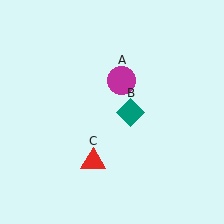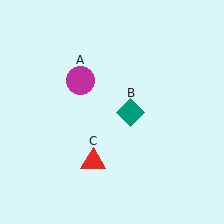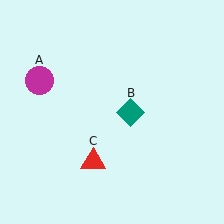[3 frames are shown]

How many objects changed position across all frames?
1 object changed position: magenta circle (object A).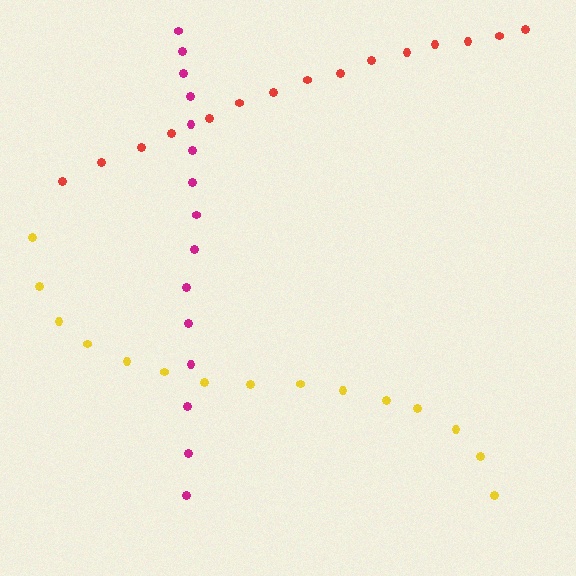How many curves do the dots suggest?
There are 3 distinct paths.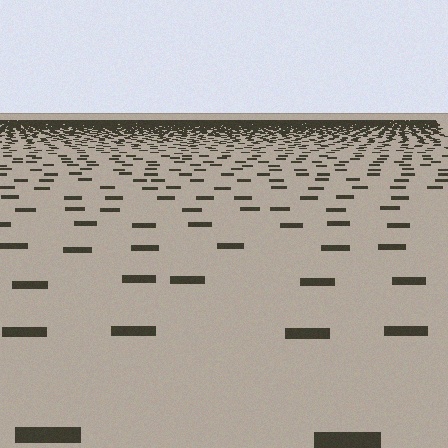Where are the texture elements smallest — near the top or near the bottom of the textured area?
Near the top.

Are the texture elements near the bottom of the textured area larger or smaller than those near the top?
Larger. Near the bottom, elements are closer to the viewer and appear at a bigger on-screen size.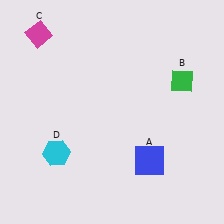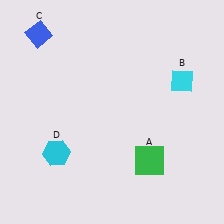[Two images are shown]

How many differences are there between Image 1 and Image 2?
There are 3 differences between the two images.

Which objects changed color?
A changed from blue to green. B changed from green to cyan. C changed from magenta to blue.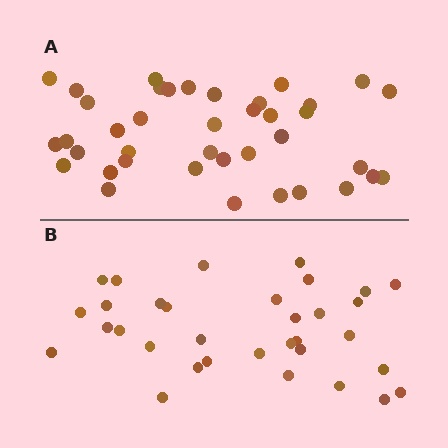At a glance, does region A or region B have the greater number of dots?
Region A (the top region) has more dots.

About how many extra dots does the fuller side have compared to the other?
Region A has about 6 more dots than region B.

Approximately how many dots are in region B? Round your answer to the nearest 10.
About 30 dots. (The exact count is 33, which rounds to 30.)